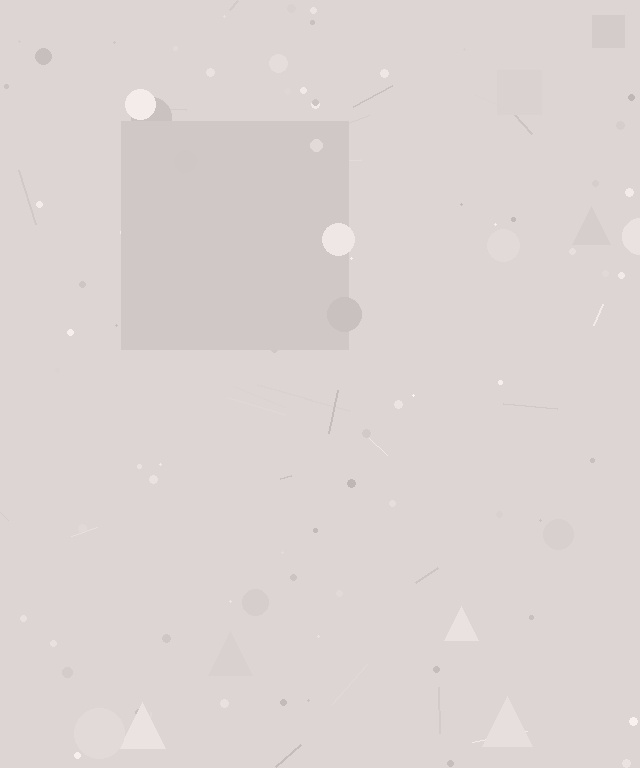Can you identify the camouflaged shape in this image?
The camouflaged shape is a square.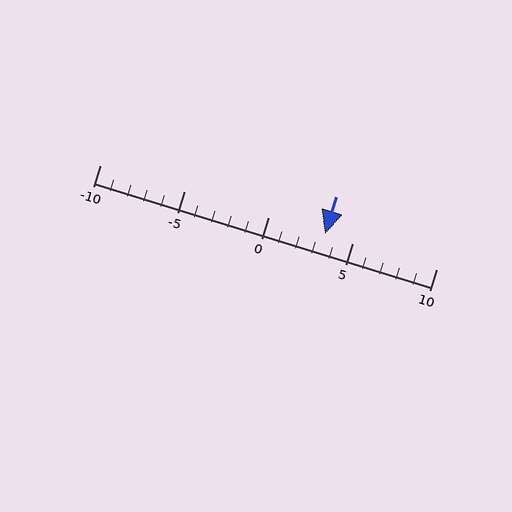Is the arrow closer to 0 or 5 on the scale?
The arrow is closer to 5.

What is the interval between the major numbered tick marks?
The major tick marks are spaced 5 units apart.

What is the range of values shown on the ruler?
The ruler shows values from -10 to 10.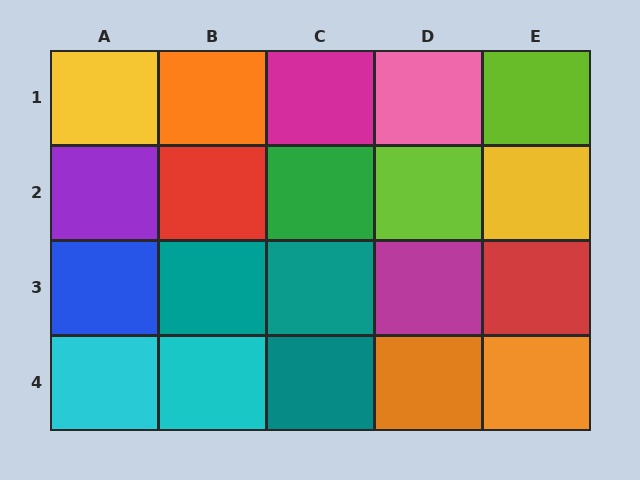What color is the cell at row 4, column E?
Orange.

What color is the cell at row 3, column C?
Teal.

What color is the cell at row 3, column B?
Teal.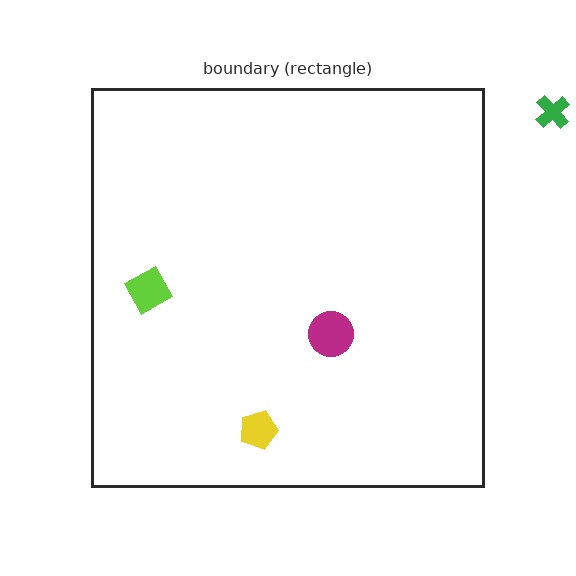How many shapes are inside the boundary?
3 inside, 1 outside.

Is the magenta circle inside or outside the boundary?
Inside.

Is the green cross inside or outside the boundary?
Outside.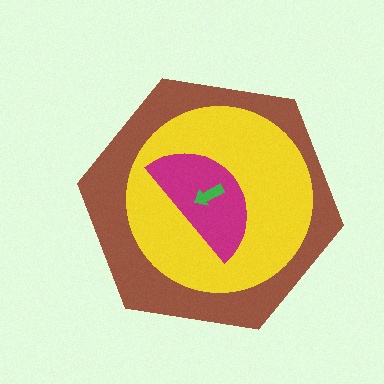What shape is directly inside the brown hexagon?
The yellow circle.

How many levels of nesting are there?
4.